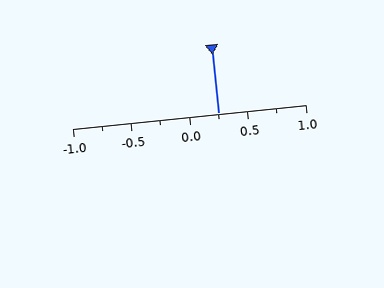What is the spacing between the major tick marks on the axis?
The major ticks are spaced 0.5 apart.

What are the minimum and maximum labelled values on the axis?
The axis runs from -1.0 to 1.0.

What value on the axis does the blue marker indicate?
The marker indicates approximately 0.25.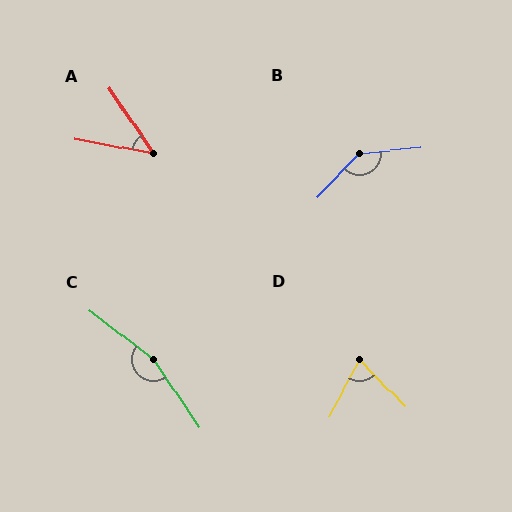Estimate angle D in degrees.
Approximately 72 degrees.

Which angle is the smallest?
A, at approximately 46 degrees.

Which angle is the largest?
C, at approximately 162 degrees.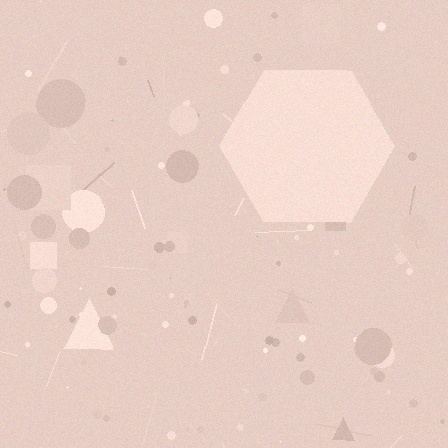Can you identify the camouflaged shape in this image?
The camouflaged shape is a hexagon.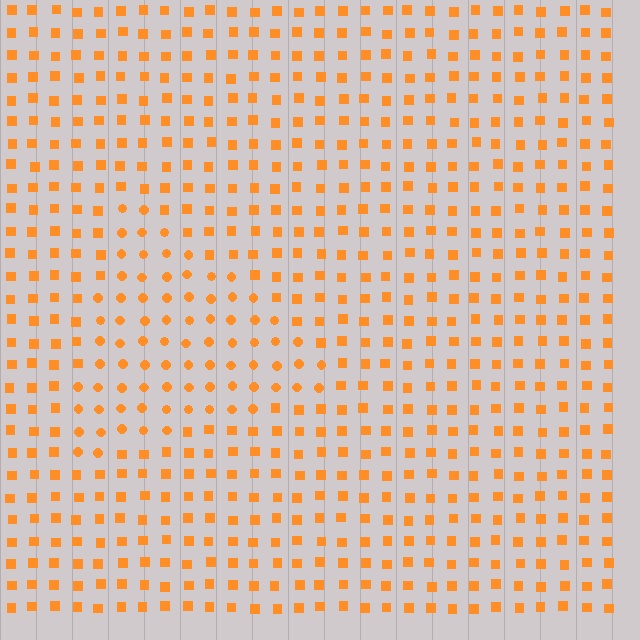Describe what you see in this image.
The image is filled with small orange elements arranged in a uniform grid. A triangle-shaped region contains circles, while the surrounding area contains squares. The boundary is defined purely by the change in element shape.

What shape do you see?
I see a triangle.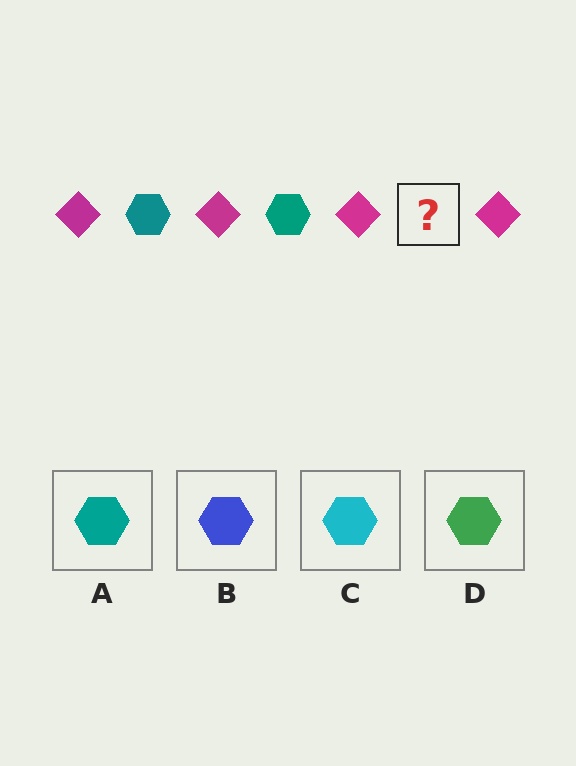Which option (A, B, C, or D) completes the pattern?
A.